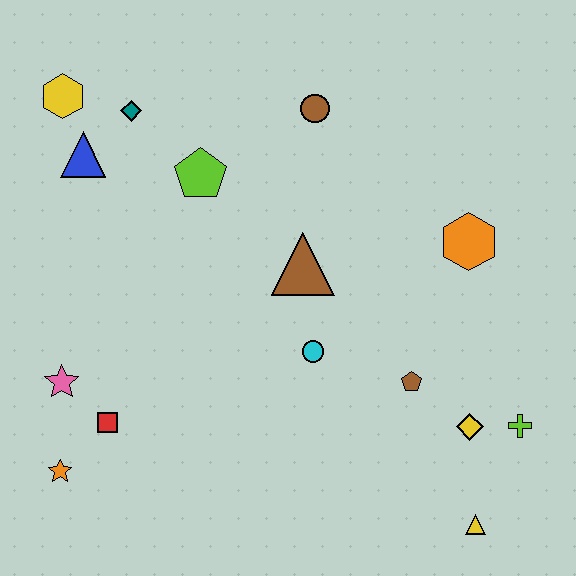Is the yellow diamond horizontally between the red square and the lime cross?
Yes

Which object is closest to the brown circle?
The lime pentagon is closest to the brown circle.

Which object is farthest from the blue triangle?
The yellow triangle is farthest from the blue triangle.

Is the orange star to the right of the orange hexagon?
No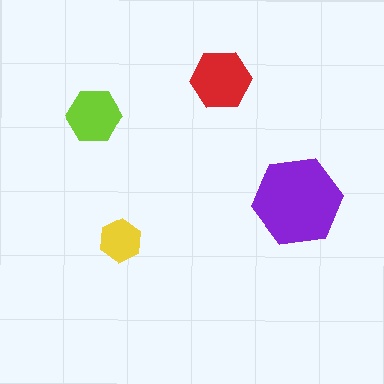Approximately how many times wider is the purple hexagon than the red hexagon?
About 1.5 times wider.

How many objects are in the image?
There are 4 objects in the image.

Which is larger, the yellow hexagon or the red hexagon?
The red one.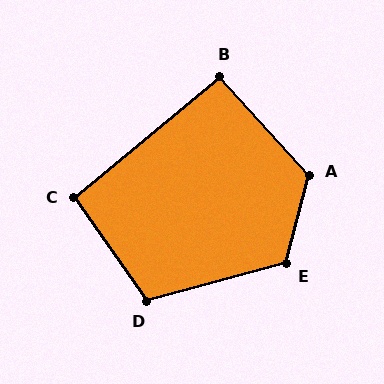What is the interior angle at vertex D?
Approximately 110 degrees (obtuse).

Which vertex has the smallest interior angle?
B, at approximately 93 degrees.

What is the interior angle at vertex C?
Approximately 95 degrees (approximately right).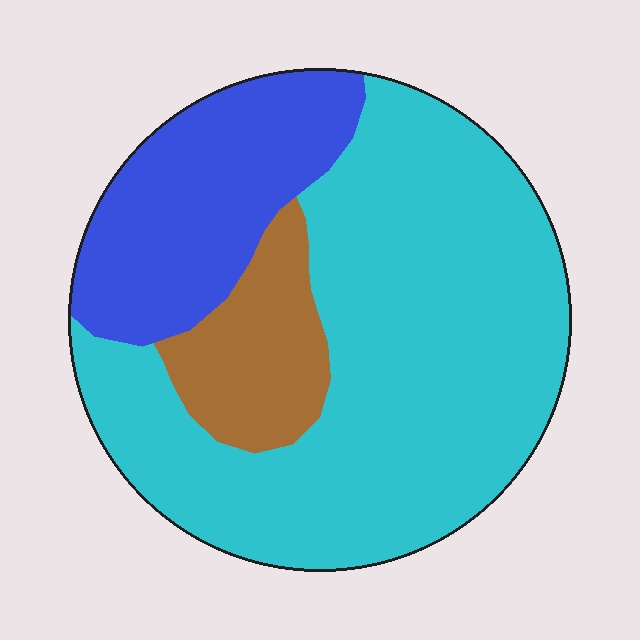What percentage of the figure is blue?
Blue takes up about one quarter (1/4) of the figure.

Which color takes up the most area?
Cyan, at roughly 65%.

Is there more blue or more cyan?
Cyan.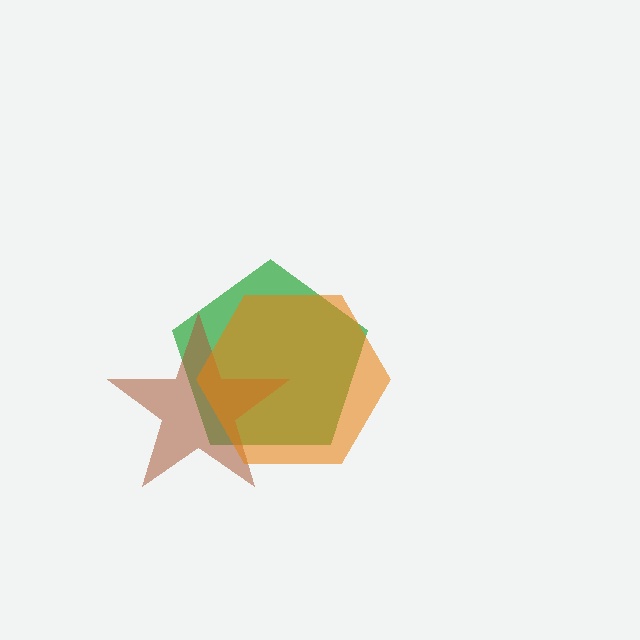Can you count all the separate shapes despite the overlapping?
Yes, there are 3 separate shapes.